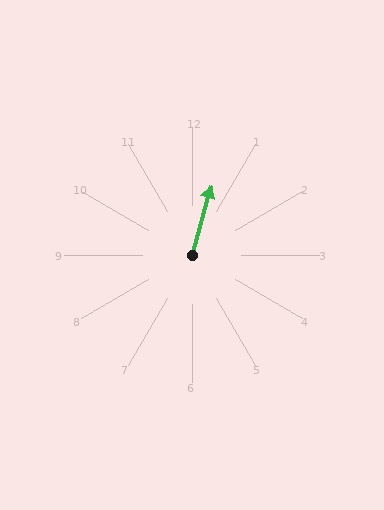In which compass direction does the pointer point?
North.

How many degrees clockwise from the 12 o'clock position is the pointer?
Approximately 15 degrees.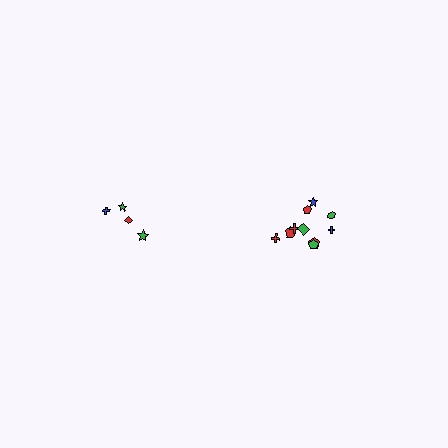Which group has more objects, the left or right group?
The right group.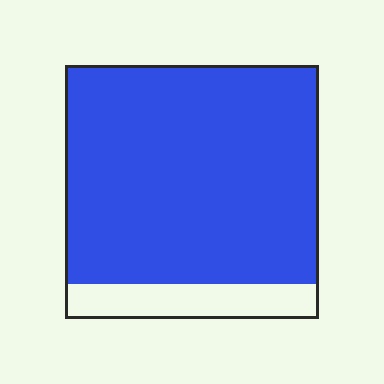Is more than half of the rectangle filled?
Yes.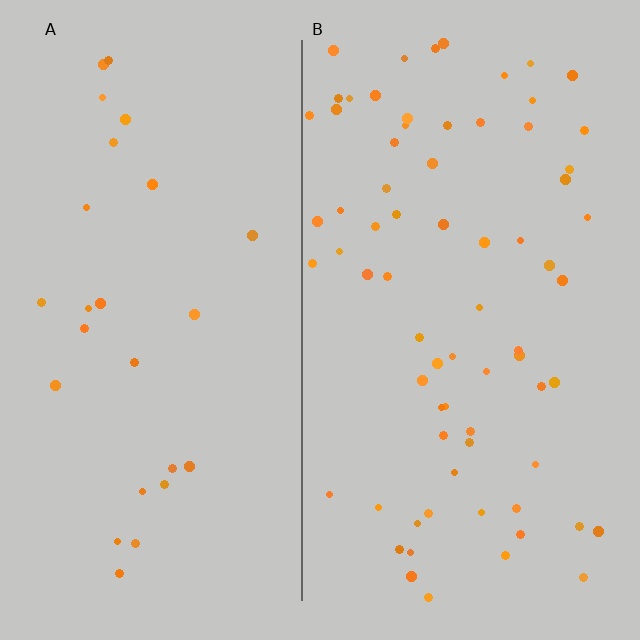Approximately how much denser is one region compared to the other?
Approximately 2.8× — region B over region A.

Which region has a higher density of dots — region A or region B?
B (the right).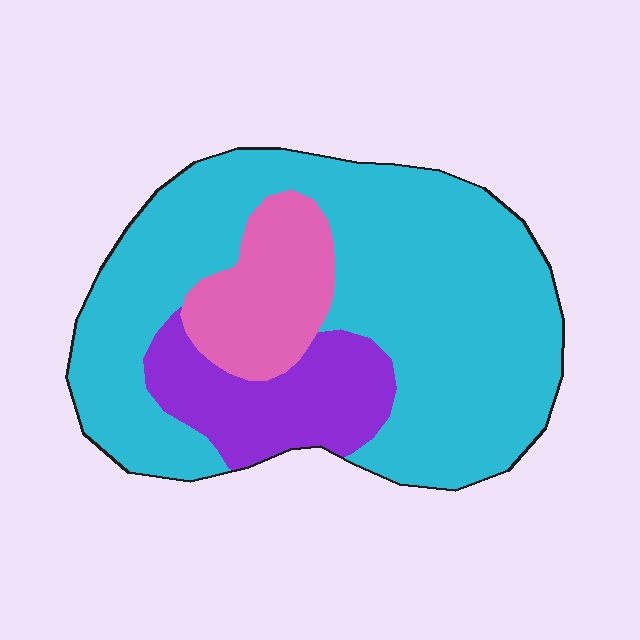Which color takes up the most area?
Cyan, at roughly 70%.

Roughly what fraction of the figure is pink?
Pink takes up about one eighth (1/8) of the figure.